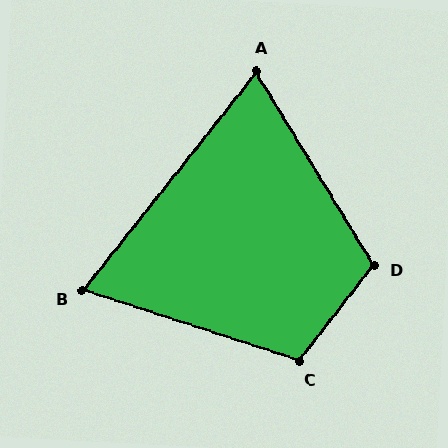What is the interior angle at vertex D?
Approximately 110 degrees (obtuse).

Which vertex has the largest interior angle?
C, at approximately 110 degrees.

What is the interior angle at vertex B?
Approximately 70 degrees (acute).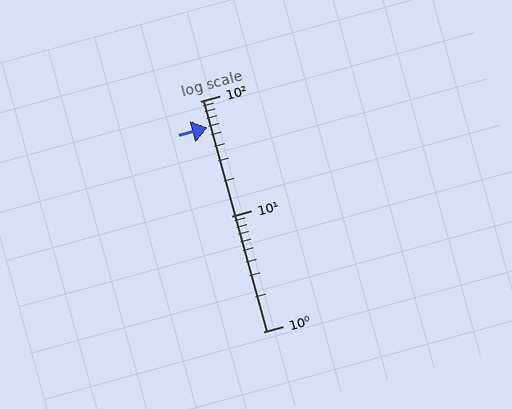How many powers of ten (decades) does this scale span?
The scale spans 2 decades, from 1 to 100.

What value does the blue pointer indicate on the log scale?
The pointer indicates approximately 59.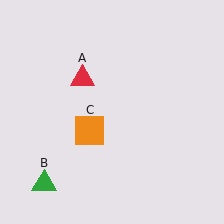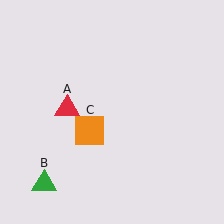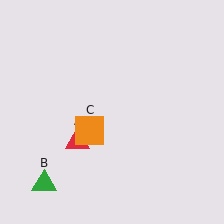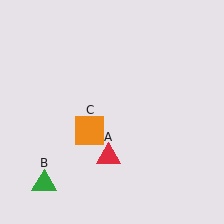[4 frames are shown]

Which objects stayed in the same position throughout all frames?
Green triangle (object B) and orange square (object C) remained stationary.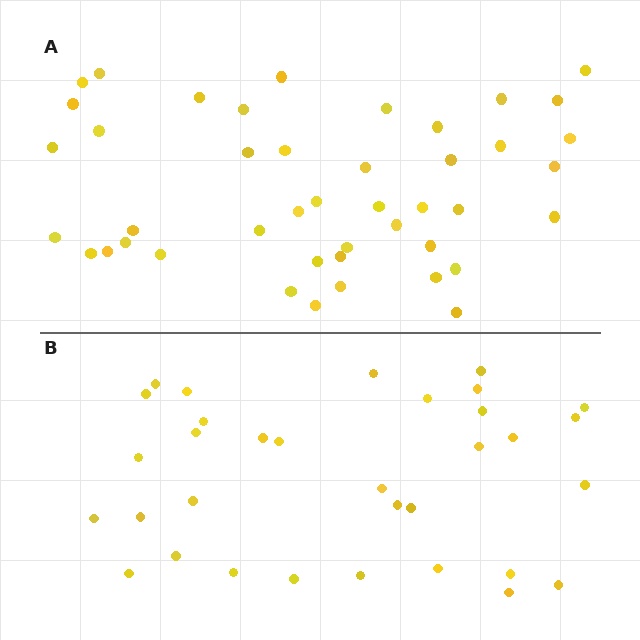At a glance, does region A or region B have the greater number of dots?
Region A (the top region) has more dots.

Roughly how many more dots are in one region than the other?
Region A has roughly 12 or so more dots than region B.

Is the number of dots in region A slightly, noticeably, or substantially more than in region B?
Region A has noticeably more, but not dramatically so. The ratio is roughly 1.3 to 1.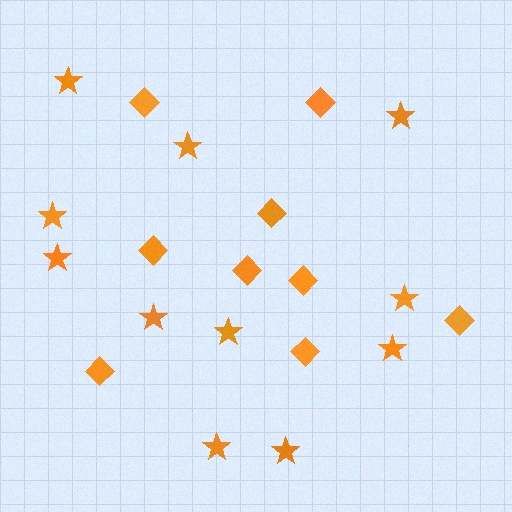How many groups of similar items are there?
There are 2 groups: one group of diamonds (9) and one group of stars (11).